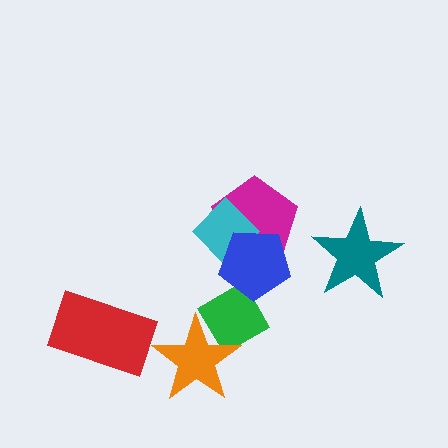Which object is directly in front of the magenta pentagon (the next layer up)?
The cyan diamond is directly in front of the magenta pentagon.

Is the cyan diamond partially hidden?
Yes, it is partially covered by another shape.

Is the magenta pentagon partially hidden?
Yes, it is partially covered by another shape.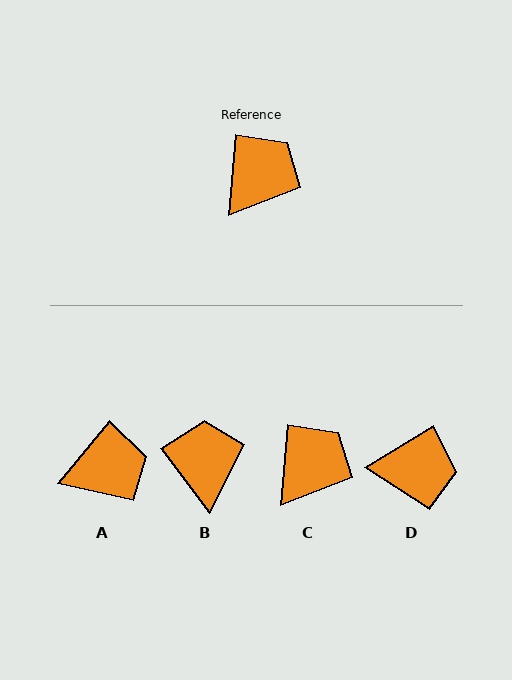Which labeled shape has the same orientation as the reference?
C.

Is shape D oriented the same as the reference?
No, it is off by about 54 degrees.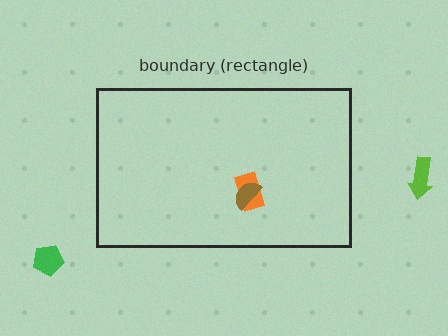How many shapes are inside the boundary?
2 inside, 2 outside.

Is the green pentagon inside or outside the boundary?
Outside.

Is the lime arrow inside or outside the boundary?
Outside.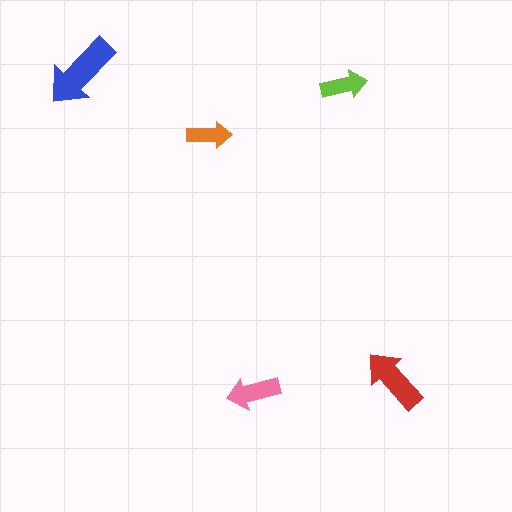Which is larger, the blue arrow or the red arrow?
The blue one.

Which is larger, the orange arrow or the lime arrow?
The lime one.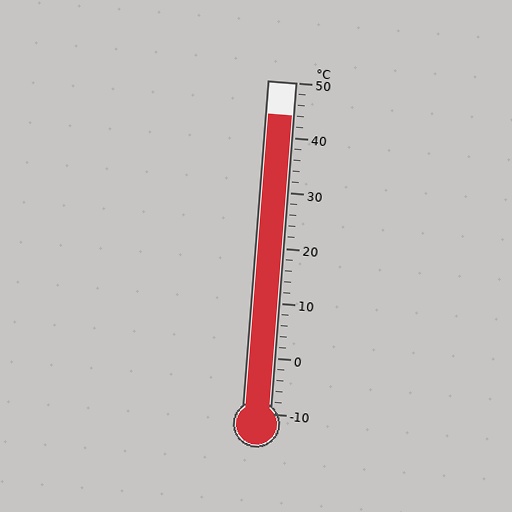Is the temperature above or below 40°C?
The temperature is above 40°C.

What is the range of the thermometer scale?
The thermometer scale ranges from -10°C to 50°C.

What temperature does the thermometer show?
The thermometer shows approximately 44°C.